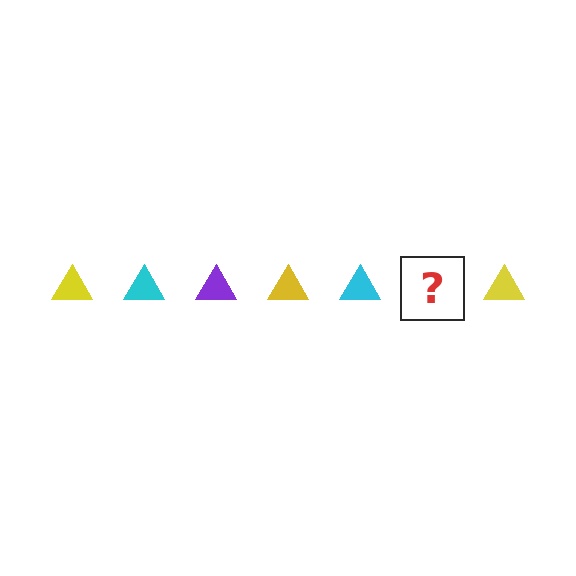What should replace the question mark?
The question mark should be replaced with a purple triangle.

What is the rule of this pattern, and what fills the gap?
The rule is that the pattern cycles through yellow, cyan, purple triangles. The gap should be filled with a purple triangle.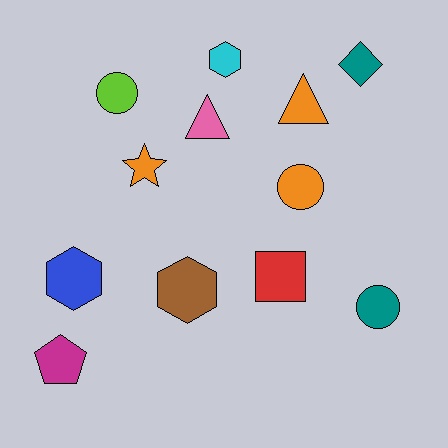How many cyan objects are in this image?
There is 1 cyan object.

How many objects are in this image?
There are 12 objects.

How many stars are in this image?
There is 1 star.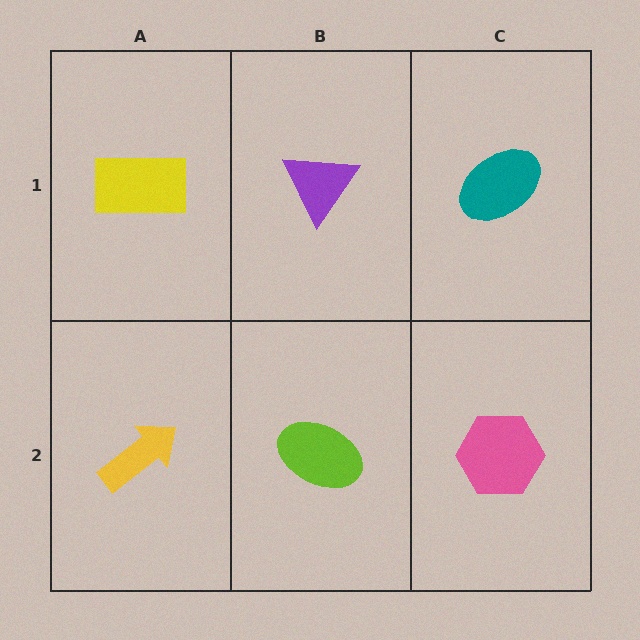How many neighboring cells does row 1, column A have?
2.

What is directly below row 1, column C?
A pink hexagon.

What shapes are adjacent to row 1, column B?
A lime ellipse (row 2, column B), a yellow rectangle (row 1, column A), a teal ellipse (row 1, column C).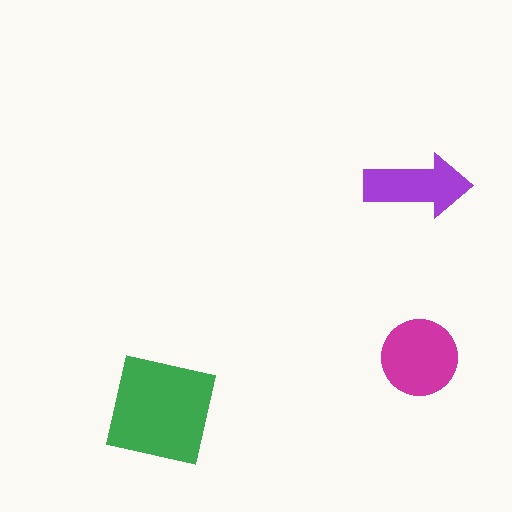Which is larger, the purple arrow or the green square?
The green square.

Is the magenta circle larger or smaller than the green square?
Smaller.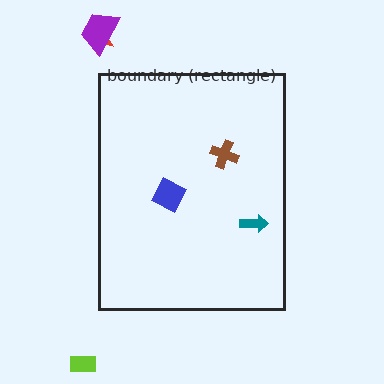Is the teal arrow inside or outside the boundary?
Inside.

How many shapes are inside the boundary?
3 inside, 3 outside.